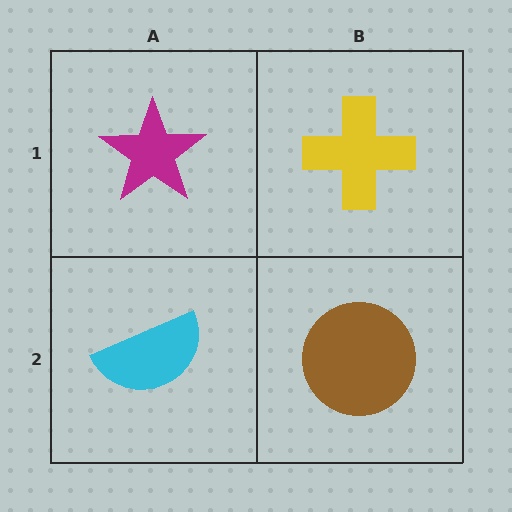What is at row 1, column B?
A yellow cross.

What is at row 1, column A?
A magenta star.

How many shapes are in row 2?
2 shapes.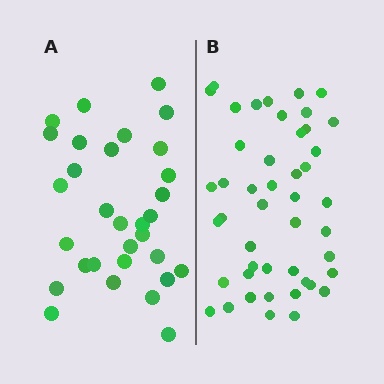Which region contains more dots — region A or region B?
Region B (the right region) has more dots.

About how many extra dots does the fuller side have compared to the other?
Region B has approximately 15 more dots than region A.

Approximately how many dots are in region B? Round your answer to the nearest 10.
About 50 dots. (The exact count is 46, which rounds to 50.)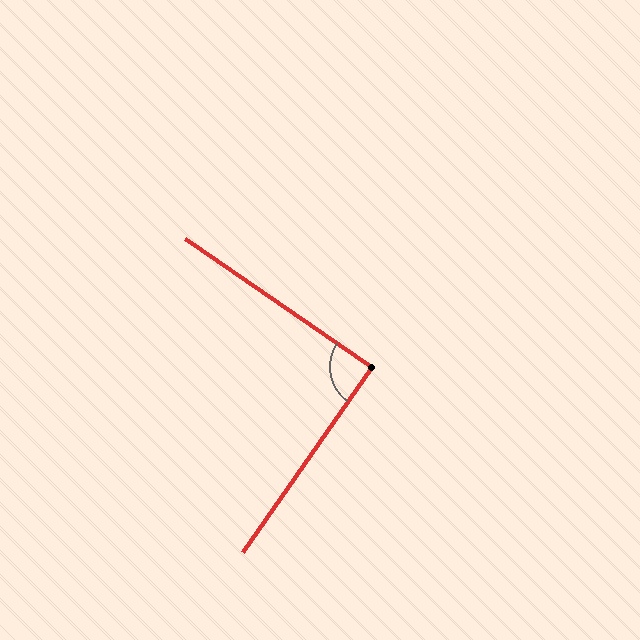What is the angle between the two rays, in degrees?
Approximately 89 degrees.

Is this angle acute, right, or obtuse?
It is approximately a right angle.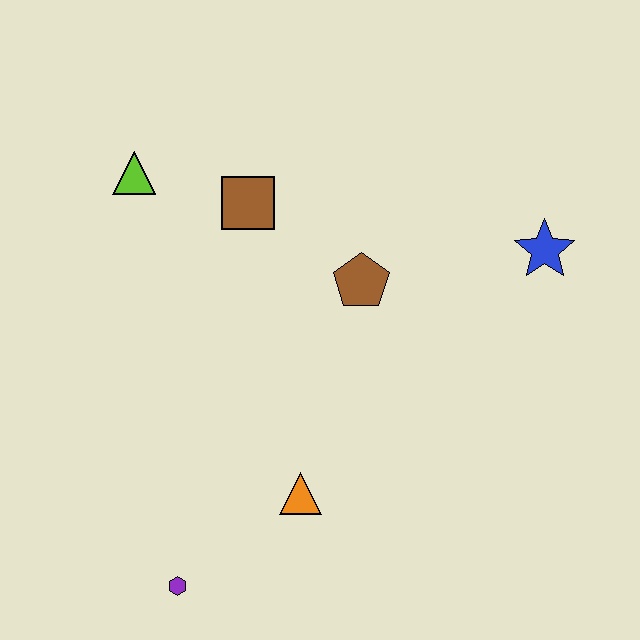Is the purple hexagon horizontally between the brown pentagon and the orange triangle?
No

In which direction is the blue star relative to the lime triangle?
The blue star is to the right of the lime triangle.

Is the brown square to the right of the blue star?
No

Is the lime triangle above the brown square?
Yes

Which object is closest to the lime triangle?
The brown square is closest to the lime triangle.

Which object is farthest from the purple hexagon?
The blue star is farthest from the purple hexagon.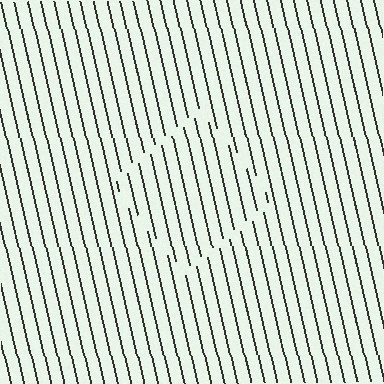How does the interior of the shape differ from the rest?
The interior of the shape contains the same grating, shifted by half a period — the contour is defined by the phase discontinuity where line-ends from the inner and outer gratings abut.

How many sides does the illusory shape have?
4 sides — the line-ends trace a square.